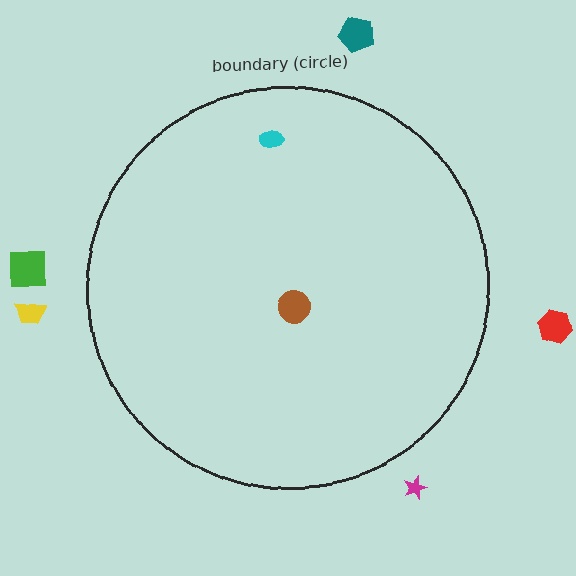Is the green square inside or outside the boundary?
Outside.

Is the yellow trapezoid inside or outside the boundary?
Outside.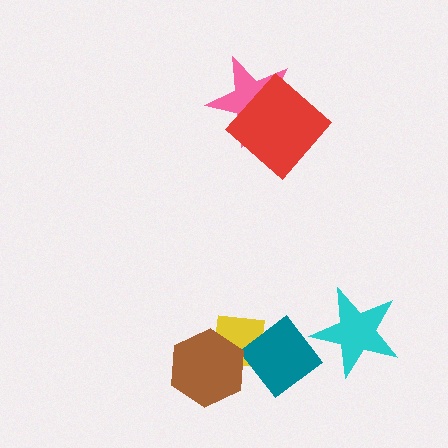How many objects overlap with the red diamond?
1 object overlaps with the red diamond.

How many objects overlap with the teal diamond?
2 objects overlap with the teal diamond.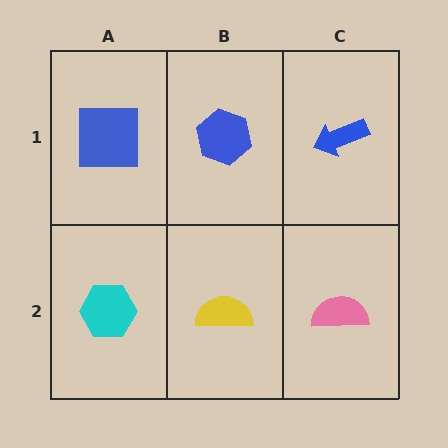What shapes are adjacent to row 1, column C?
A pink semicircle (row 2, column C), a blue hexagon (row 1, column B).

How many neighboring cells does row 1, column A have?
2.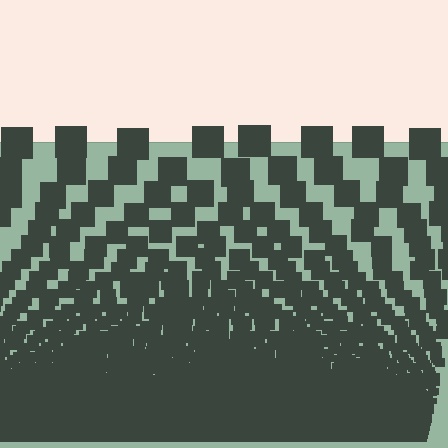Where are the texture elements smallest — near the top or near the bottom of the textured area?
Near the bottom.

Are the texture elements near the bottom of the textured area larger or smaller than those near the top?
Smaller. The gradient is inverted — elements near the bottom are smaller and denser.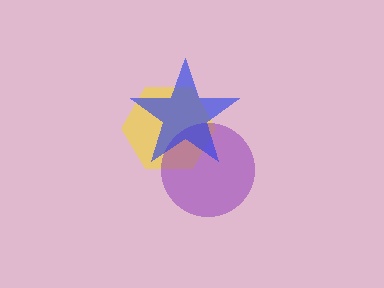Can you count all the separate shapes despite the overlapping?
Yes, there are 3 separate shapes.